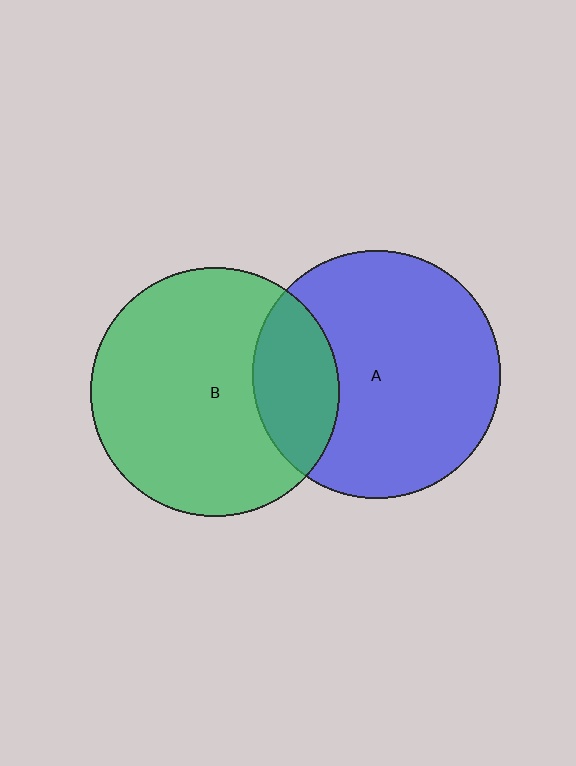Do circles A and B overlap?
Yes.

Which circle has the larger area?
Circle B (green).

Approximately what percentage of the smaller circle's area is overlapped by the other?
Approximately 25%.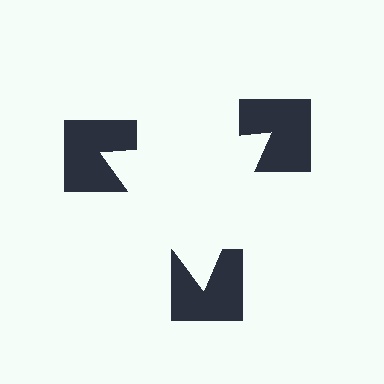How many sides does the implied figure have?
3 sides.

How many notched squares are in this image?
There are 3 — one at each vertex of the illusory triangle.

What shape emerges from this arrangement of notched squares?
An illusory triangle — its edges are inferred from the aligned wedge cuts in the notched squares, not physically drawn.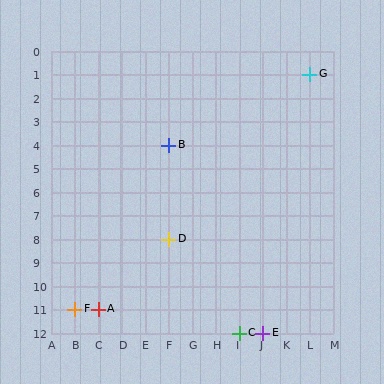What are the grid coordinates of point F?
Point F is at grid coordinates (B, 11).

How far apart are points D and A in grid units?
Points D and A are 3 columns and 3 rows apart (about 4.2 grid units diagonally).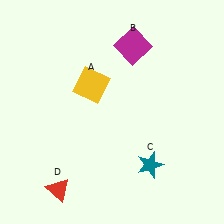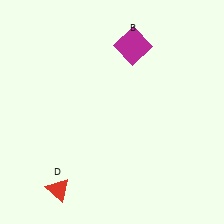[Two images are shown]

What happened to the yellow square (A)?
The yellow square (A) was removed in Image 2. It was in the top-left area of Image 1.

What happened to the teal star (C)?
The teal star (C) was removed in Image 2. It was in the bottom-right area of Image 1.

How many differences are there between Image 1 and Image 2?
There are 2 differences between the two images.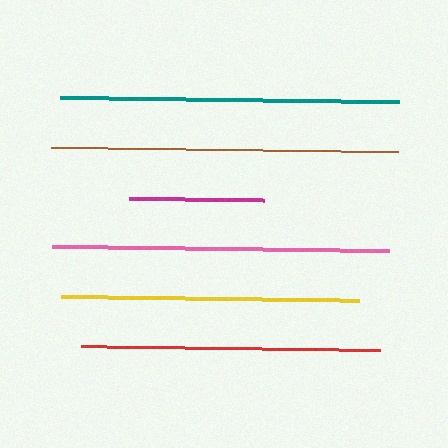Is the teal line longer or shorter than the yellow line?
The teal line is longer than the yellow line.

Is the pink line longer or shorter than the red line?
The pink line is longer than the red line.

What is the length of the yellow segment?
The yellow segment is approximately 299 pixels long.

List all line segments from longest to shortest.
From longest to shortest: brown, teal, pink, red, yellow, magenta.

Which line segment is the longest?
The brown line is the longest at approximately 347 pixels.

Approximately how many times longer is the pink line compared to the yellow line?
The pink line is approximately 1.1 times the length of the yellow line.